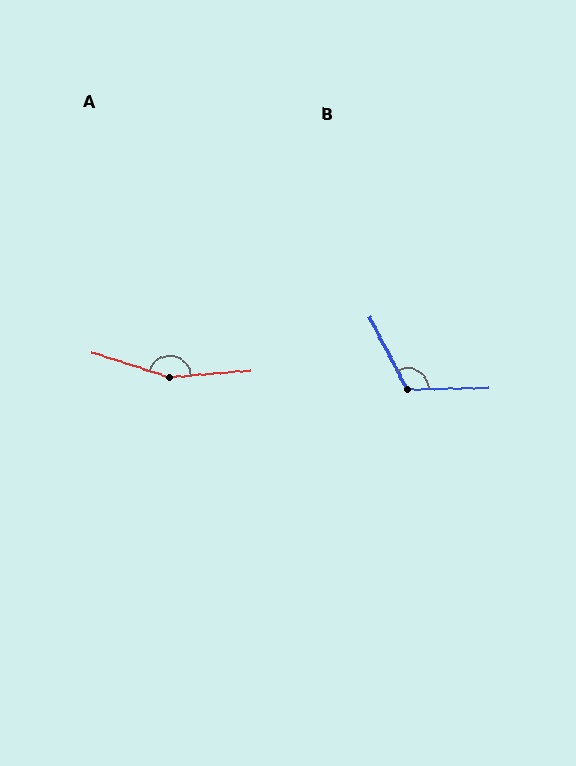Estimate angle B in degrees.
Approximately 117 degrees.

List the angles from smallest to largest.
B (117°), A (158°).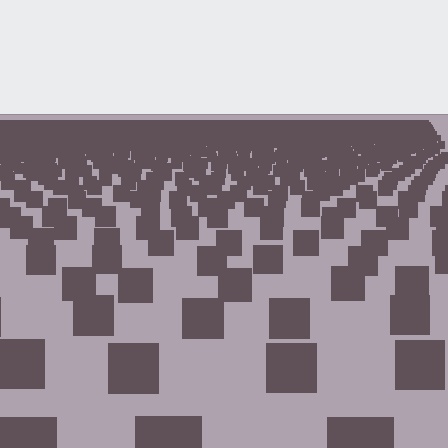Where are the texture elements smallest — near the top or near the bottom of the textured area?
Near the top.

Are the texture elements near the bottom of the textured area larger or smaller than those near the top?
Larger. Near the bottom, elements are closer to the viewer and appear at a bigger on-screen size.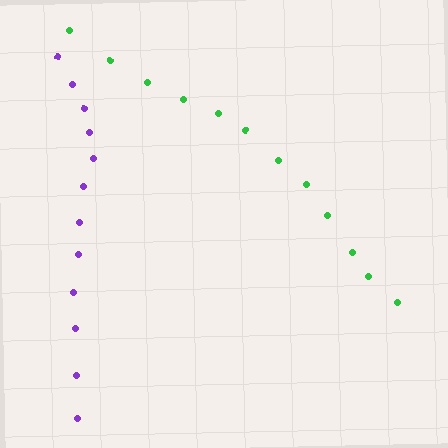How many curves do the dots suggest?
There are 2 distinct paths.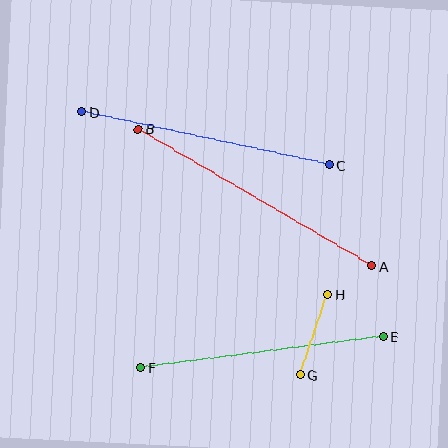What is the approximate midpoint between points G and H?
The midpoint is at approximately (314, 334) pixels.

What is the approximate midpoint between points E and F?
The midpoint is at approximately (262, 352) pixels.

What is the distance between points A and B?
The distance is approximately 271 pixels.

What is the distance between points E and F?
The distance is approximately 244 pixels.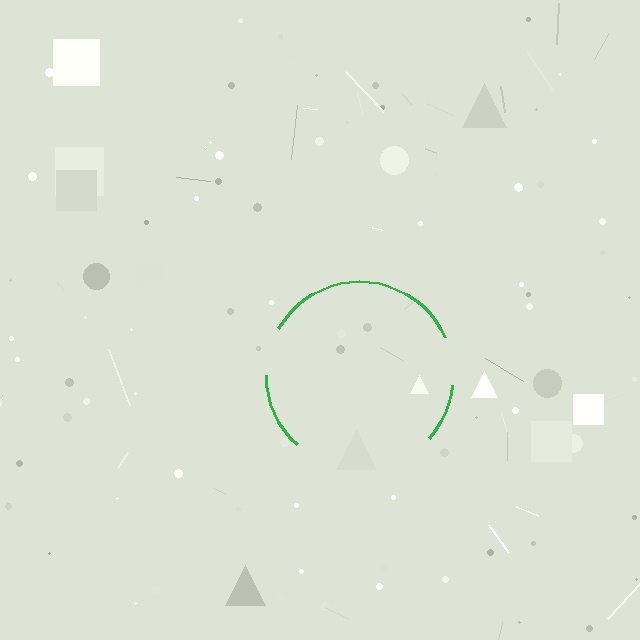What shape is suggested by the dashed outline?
The dashed outline suggests a circle.